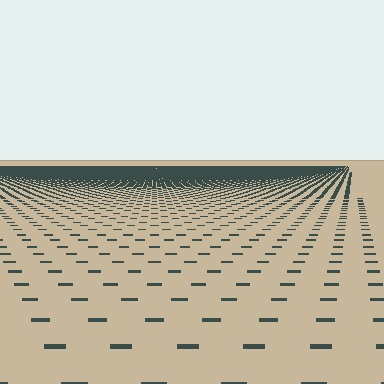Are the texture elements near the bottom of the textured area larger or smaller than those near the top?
Larger. Near the bottom, elements are closer to the viewer and appear at a bigger on-screen size.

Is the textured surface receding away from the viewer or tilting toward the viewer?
The surface is receding away from the viewer. Texture elements get smaller and denser toward the top.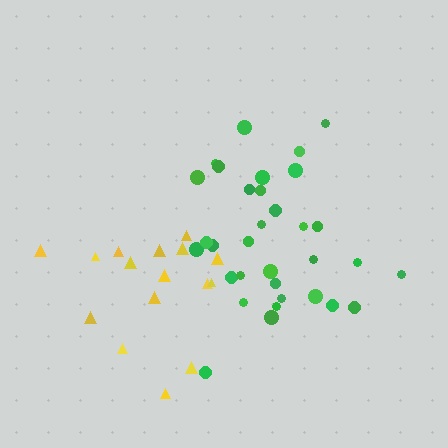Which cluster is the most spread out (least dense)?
Yellow.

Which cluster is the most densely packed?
Green.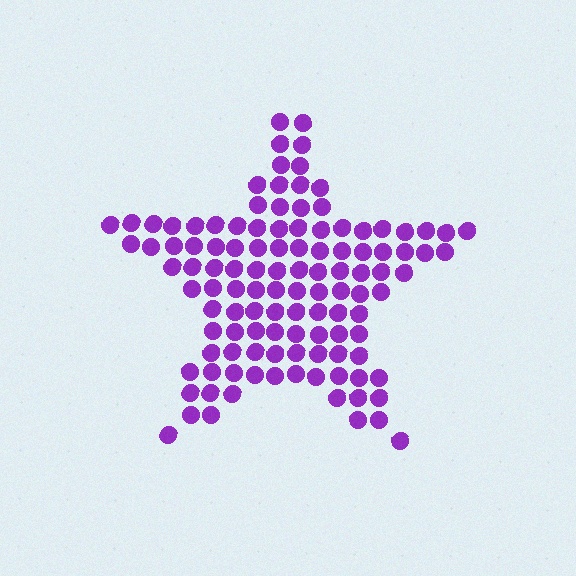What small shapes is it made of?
It is made of small circles.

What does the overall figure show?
The overall figure shows a star.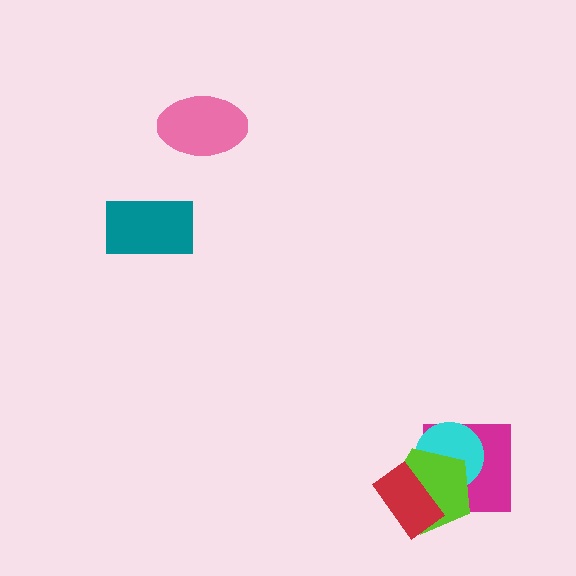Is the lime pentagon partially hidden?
Yes, it is partially covered by another shape.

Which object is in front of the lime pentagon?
The red rectangle is in front of the lime pentagon.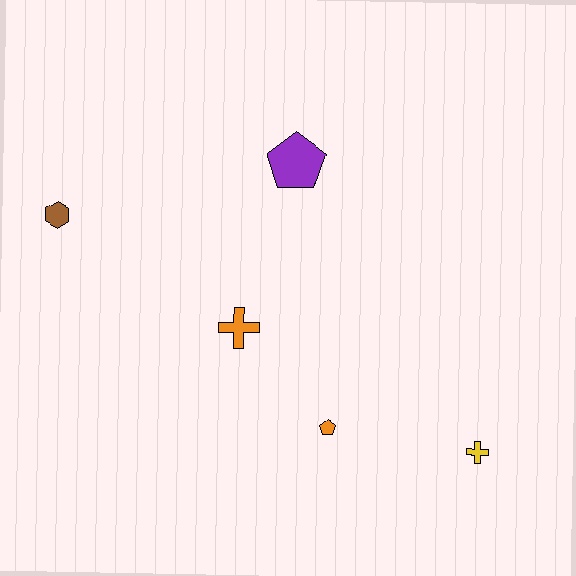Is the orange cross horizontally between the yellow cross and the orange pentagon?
No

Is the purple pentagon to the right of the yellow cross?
No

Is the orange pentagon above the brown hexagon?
No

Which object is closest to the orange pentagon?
The orange cross is closest to the orange pentagon.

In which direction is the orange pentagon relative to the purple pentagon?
The orange pentagon is below the purple pentagon.